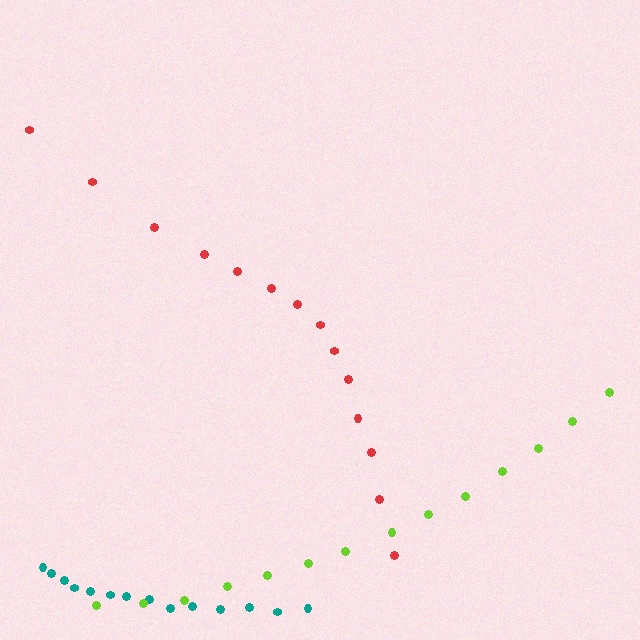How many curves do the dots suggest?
There are 3 distinct paths.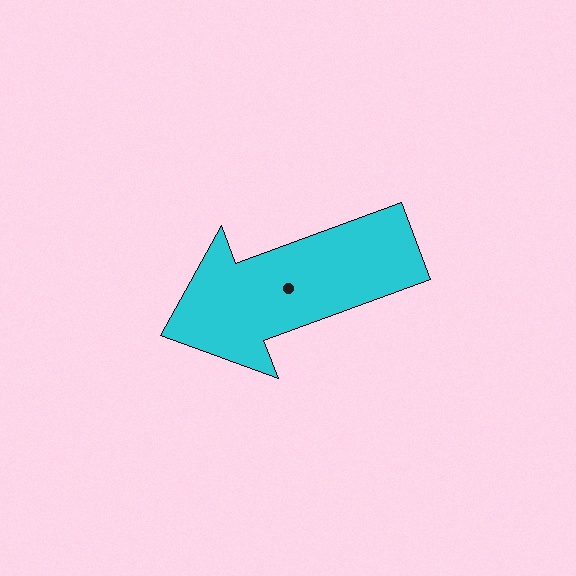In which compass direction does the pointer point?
West.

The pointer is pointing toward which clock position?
Roughly 8 o'clock.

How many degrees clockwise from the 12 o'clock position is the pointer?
Approximately 250 degrees.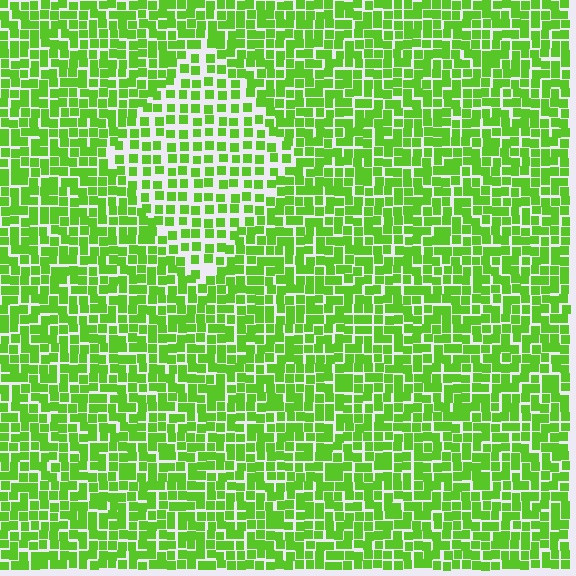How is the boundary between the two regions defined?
The boundary is defined by a change in element density (approximately 1.7x ratio). All elements are the same color, size, and shape.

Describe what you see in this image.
The image contains small lime elements arranged at two different densities. A diamond-shaped region is visible where the elements are less densely packed than the surrounding area.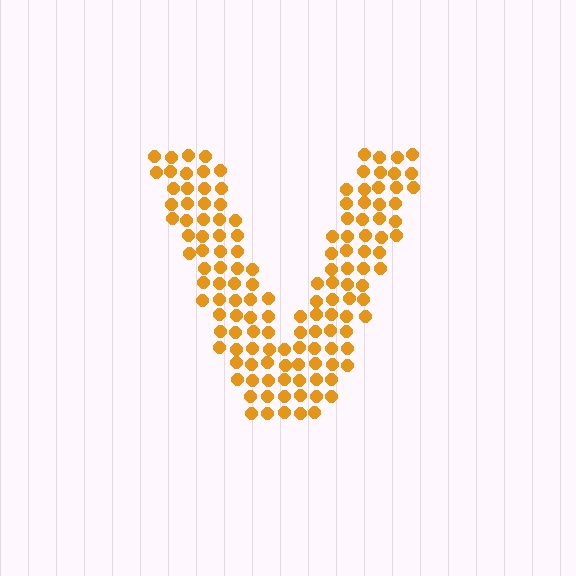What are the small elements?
The small elements are circles.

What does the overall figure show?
The overall figure shows the letter V.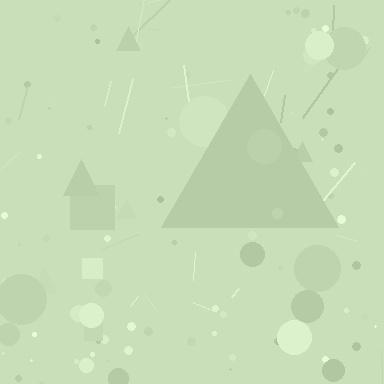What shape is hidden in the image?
A triangle is hidden in the image.